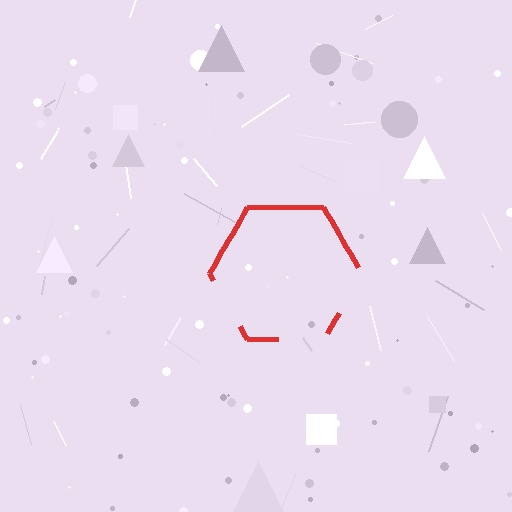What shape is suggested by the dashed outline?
The dashed outline suggests a hexagon.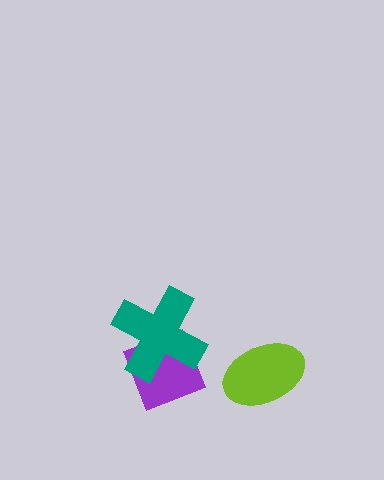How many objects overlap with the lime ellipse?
0 objects overlap with the lime ellipse.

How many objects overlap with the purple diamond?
1 object overlaps with the purple diamond.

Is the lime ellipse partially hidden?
No, no other shape covers it.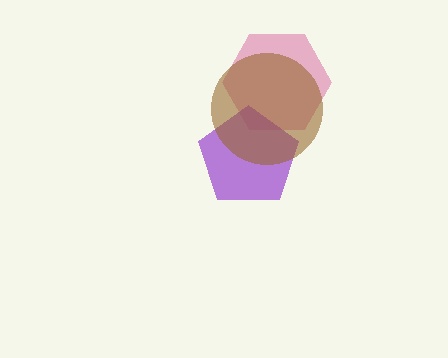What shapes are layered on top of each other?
The layered shapes are: a pink hexagon, a purple pentagon, a brown circle.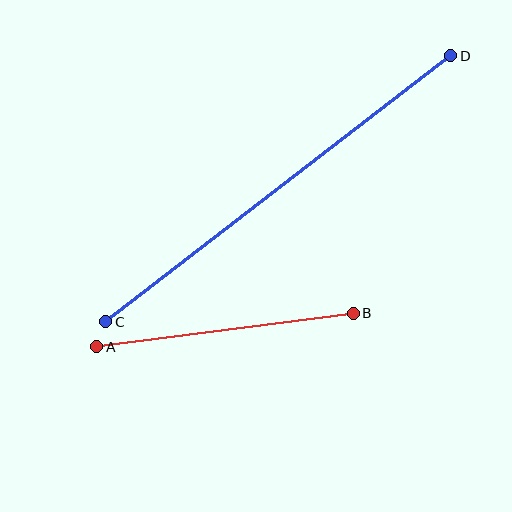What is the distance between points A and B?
The distance is approximately 259 pixels.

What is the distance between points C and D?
The distance is approximately 436 pixels.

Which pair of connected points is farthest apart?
Points C and D are farthest apart.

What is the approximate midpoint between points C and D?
The midpoint is at approximately (278, 189) pixels.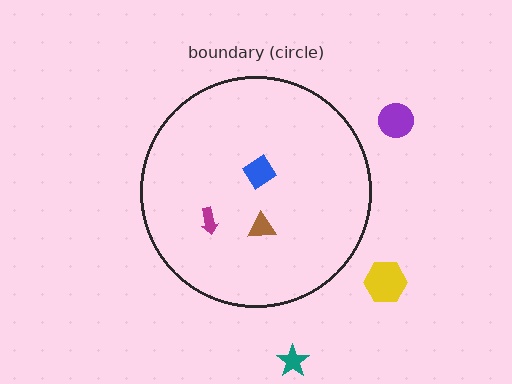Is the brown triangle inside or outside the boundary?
Inside.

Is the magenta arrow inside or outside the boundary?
Inside.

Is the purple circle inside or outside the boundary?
Outside.